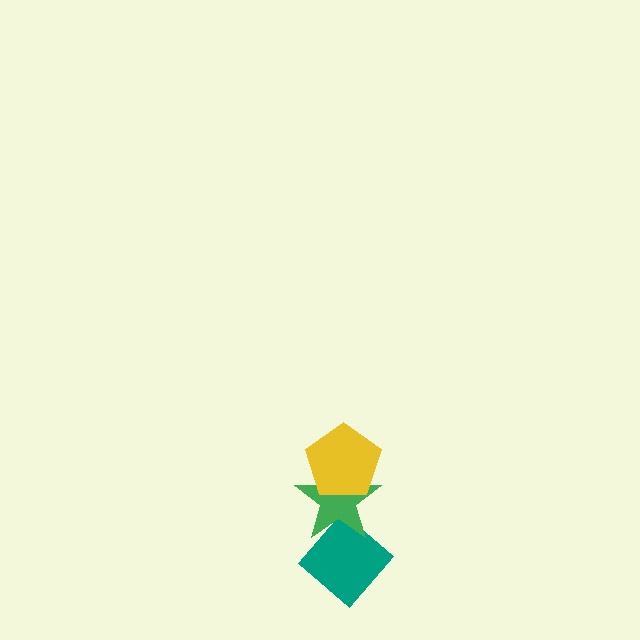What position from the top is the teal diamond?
The teal diamond is 3rd from the top.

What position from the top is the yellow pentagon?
The yellow pentagon is 1st from the top.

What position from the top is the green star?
The green star is 2nd from the top.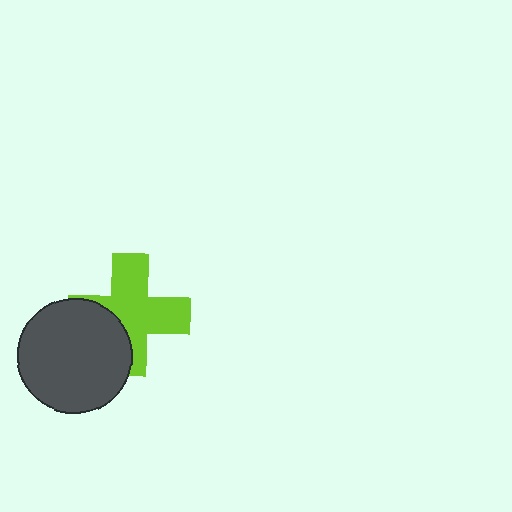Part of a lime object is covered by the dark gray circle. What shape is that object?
It is a cross.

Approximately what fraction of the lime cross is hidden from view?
Roughly 32% of the lime cross is hidden behind the dark gray circle.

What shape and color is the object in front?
The object in front is a dark gray circle.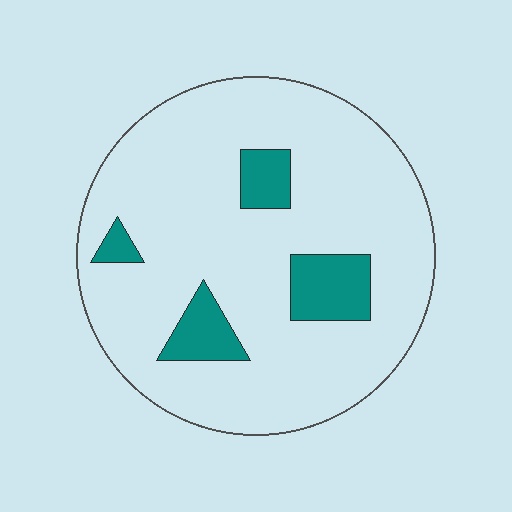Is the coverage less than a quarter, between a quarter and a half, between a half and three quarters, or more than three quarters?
Less than a quarter.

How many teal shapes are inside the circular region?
4.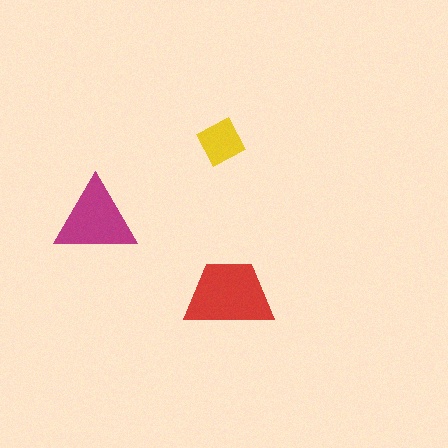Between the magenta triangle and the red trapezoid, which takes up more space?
The red trapezoid.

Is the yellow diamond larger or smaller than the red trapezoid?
Smaller.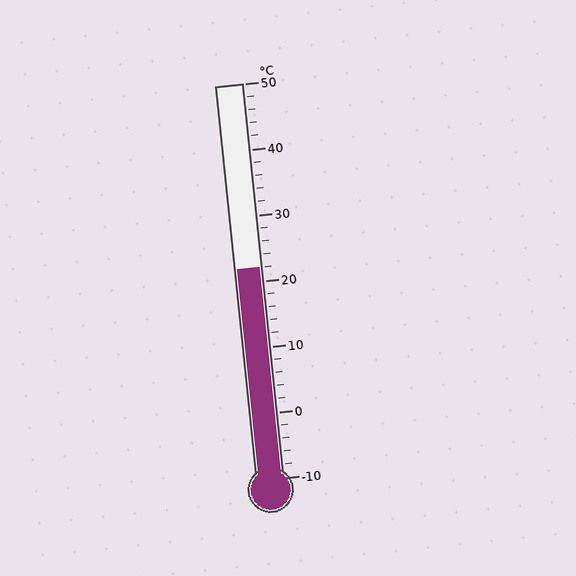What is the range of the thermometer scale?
The thermometer scale ranges from -10°C to 50°C.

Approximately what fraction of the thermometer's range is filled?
The thermometer is filled to approximately 55% of its range.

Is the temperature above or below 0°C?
The temperature is above 0°C.